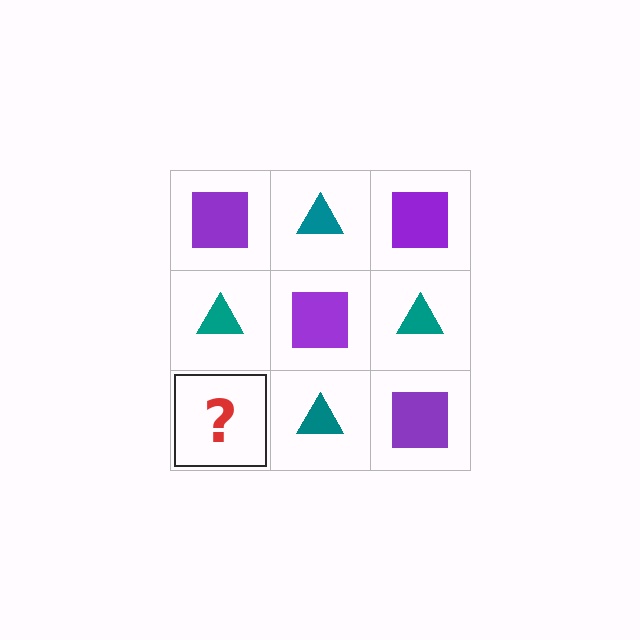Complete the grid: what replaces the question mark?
The question mark should be replaced with a purple square.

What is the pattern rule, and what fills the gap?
The rule is that it alternates purple square and teal triangle in a checkerboard pattern. The gap should be filled with a purple square.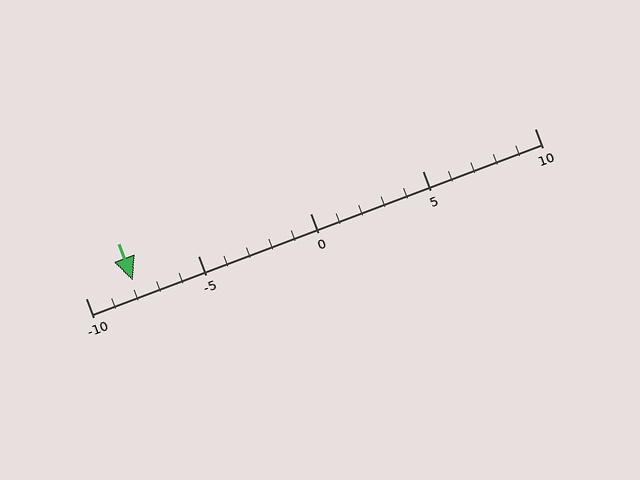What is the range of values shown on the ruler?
The ruler shows values from -10 to 10.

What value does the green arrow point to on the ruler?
The green arrow points to approximately -8.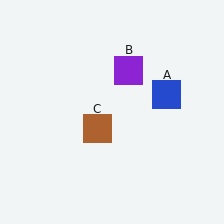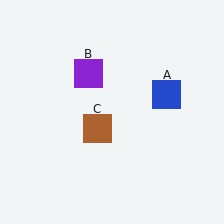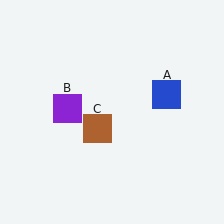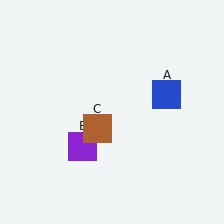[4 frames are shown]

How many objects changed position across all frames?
1 object changed position: purple square (object B).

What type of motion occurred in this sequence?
The purple square (object B) rotated counterclockwise around the center of the scene.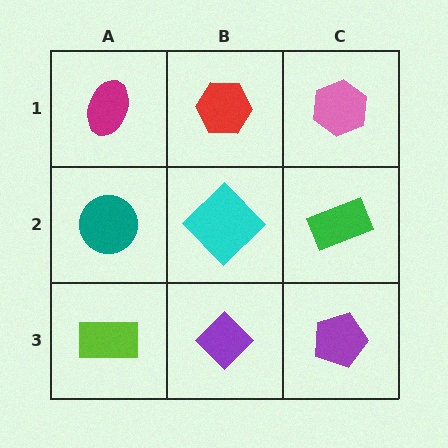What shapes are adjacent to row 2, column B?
A red hexagon (row 1, column B), a purple diamond (row 3, column B), a teal circle (row 2, column A), a green rectangle (row 2, column C).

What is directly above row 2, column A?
A magenta ellipse.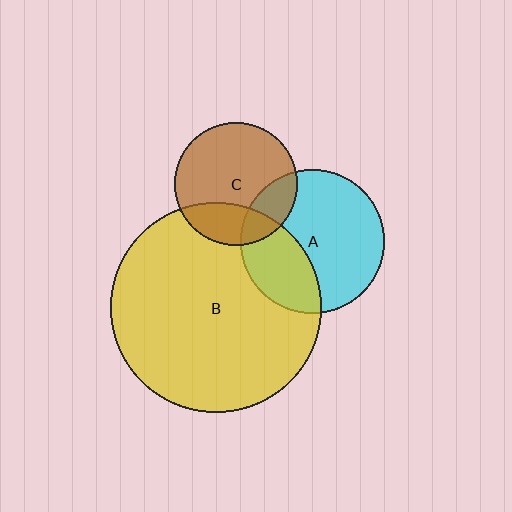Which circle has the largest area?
Circle B (yellow).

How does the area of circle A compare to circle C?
Approximately 1.4 times.